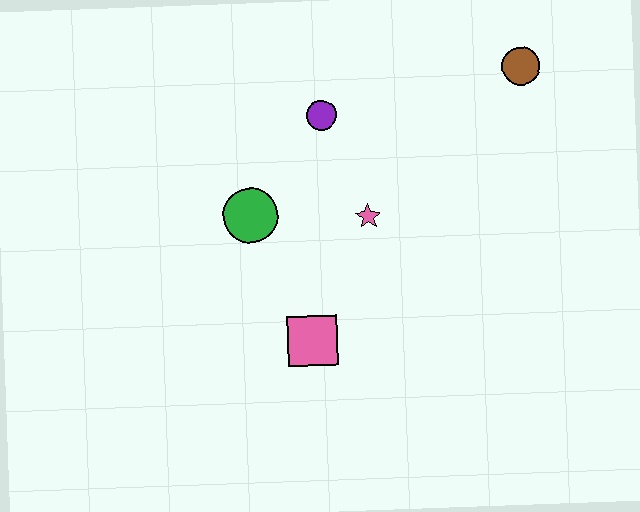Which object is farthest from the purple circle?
The pink square is farthest from the purple circle.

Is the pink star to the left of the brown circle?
Yes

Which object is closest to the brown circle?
The purple circle is closest to the brown circle.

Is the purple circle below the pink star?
No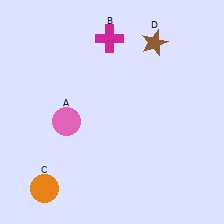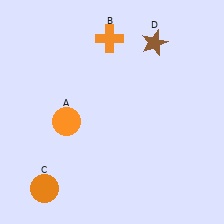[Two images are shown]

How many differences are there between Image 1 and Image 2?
There are 2 differences between the two images.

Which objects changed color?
A changed from pink to orange. B changed from magenta to orange.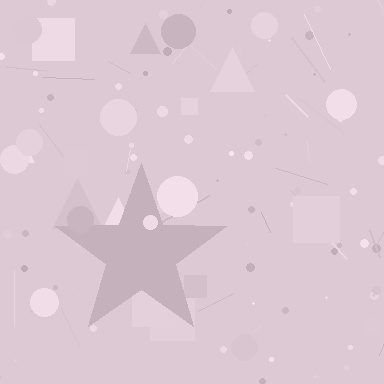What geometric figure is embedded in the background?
A star is embedded in the background.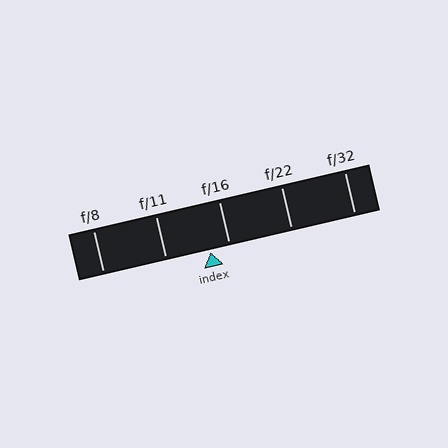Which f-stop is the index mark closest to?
The index mark is closest to f/16.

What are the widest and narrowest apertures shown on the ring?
The widest aperture shown is f/8 and the narrowest is f/32.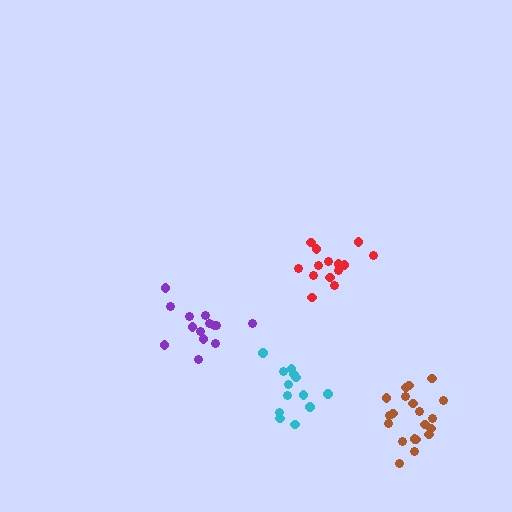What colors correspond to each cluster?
The clusters are colored: red, brown, cyan, purple.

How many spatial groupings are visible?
There are 4 spatial groupings.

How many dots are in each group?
Group 1: 14 dots, Group 2: 20 dots, Group 3: 14 dots, Group 4: 14 dots (62 total).